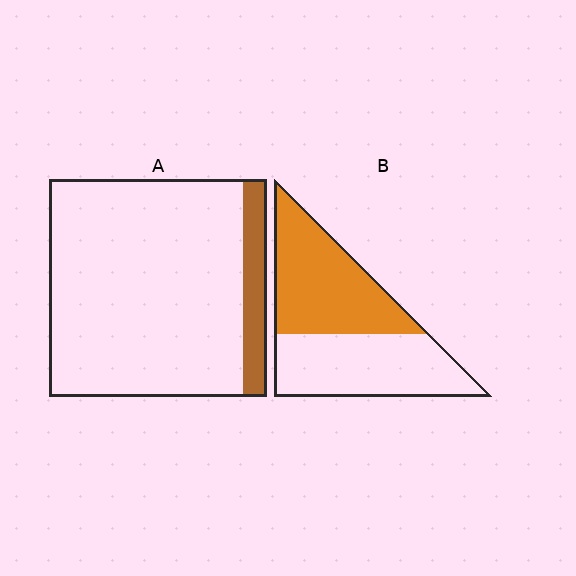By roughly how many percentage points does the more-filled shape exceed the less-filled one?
By roughly 40 percentage points (B over A).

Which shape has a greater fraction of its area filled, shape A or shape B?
Shape B.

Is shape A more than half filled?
No.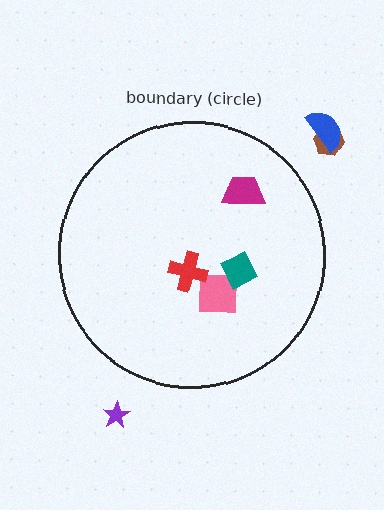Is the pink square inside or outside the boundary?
Inside.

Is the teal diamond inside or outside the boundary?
Inside.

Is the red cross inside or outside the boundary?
Inside.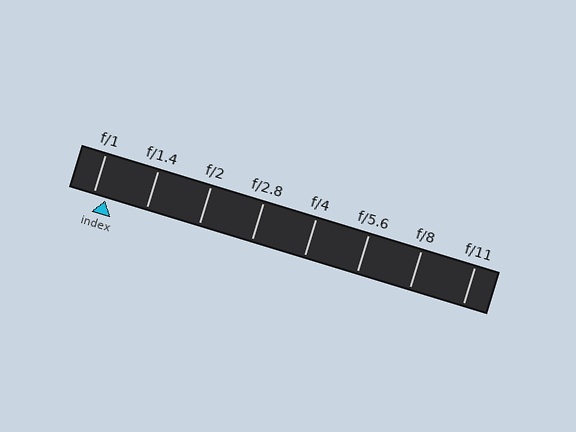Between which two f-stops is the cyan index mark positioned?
The index mark is between f/1 and f/1.4.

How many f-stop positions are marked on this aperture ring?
There are 8 f-stop positions marked.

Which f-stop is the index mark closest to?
The index mark is closest to f/1.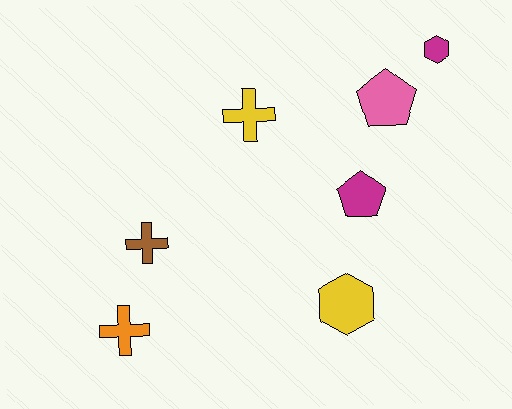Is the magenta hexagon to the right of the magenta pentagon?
Yes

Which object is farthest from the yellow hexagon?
The magenta hexagon is farthest from the yellow hexagon.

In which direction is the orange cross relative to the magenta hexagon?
The orange cross is to the left of the magenta hexagon.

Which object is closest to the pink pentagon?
The magenta hexagon is closest to the pink pentagon.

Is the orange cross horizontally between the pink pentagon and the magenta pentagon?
No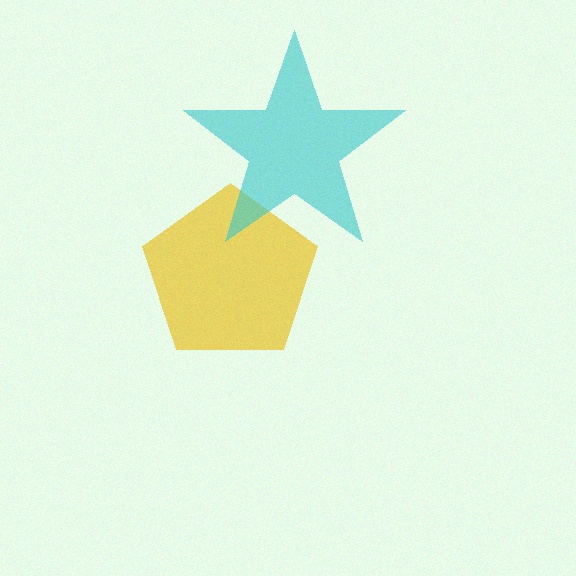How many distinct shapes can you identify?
There are 2 distinct shapes: a yellow pentagon, a cyan star.